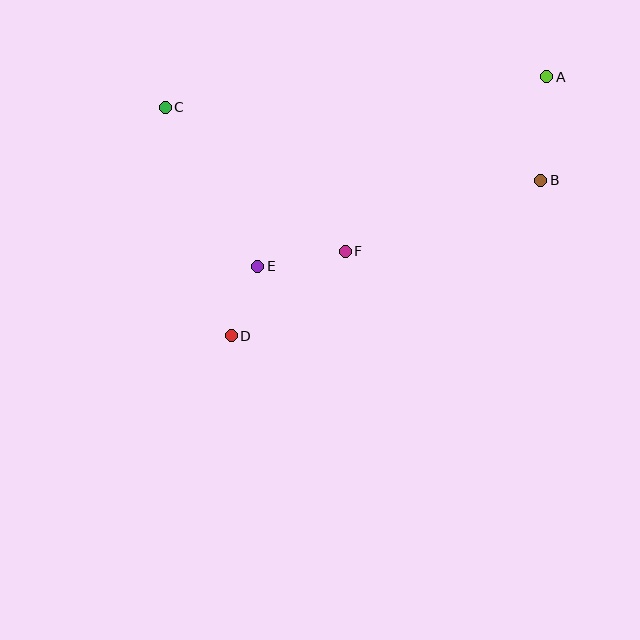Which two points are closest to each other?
Points D and E are closest to each other.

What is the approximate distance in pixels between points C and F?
The distance between C and F is approximately 230 pixels.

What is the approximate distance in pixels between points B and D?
The distance between B and D is approximately 346 pixels.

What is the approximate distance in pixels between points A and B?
The distance between A and B is approximately 103 pixels.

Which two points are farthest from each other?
Points A and D are farthest from each other.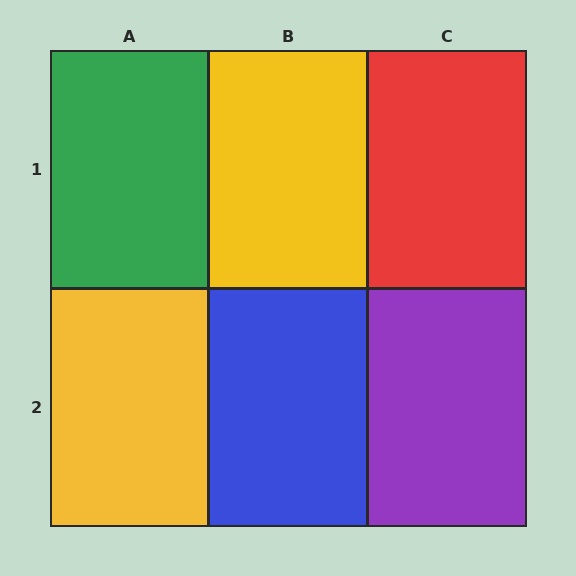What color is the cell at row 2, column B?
Blue.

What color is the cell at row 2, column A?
Yellow.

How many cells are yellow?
2 cells are yellow.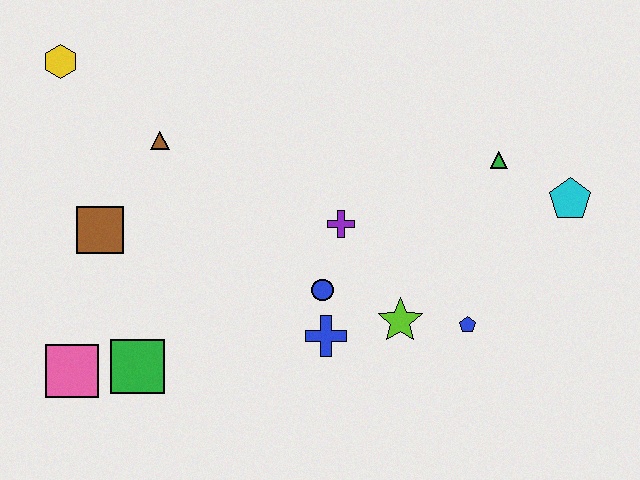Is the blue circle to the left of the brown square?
No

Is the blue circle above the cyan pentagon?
No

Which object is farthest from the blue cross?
The yellow hexagon is farthest from the blue cross.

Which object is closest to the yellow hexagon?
The brown triangle is closest to the yellow hexagon.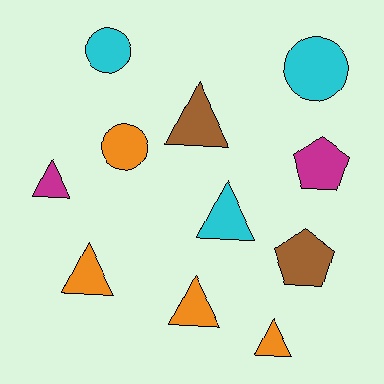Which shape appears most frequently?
Triangle, with 6 objects.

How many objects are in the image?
There are 11 objects.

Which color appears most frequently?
Orange, with 4 objects.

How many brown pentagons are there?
There is 1 brown pentagon.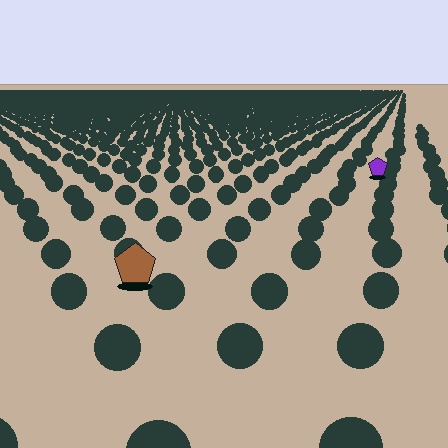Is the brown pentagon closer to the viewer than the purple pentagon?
Yes. The brown pentagon is closer — you can tell from the texture gradient: the ground texture is coarser near it.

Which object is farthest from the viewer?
The purple pentagon is farthest from the viewer. It appears smaller and the ground texture around it is denser.